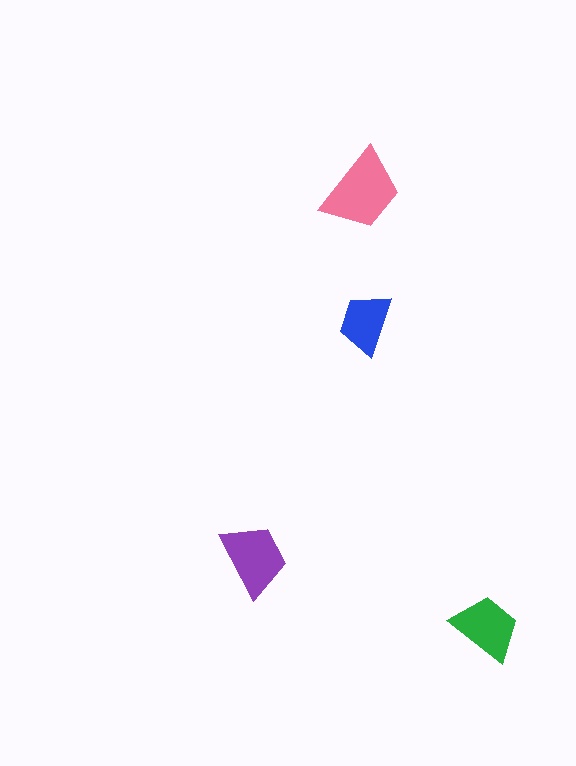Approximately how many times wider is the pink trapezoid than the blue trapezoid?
About 1.5 times wider.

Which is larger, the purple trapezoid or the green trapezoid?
The purple one.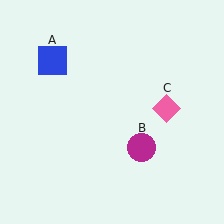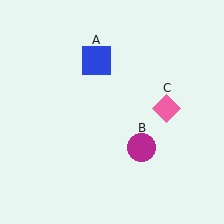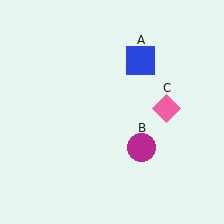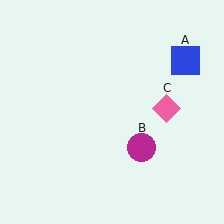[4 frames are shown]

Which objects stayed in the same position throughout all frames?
Magenta circle (object B) and pink diamond (object C) remained stationary.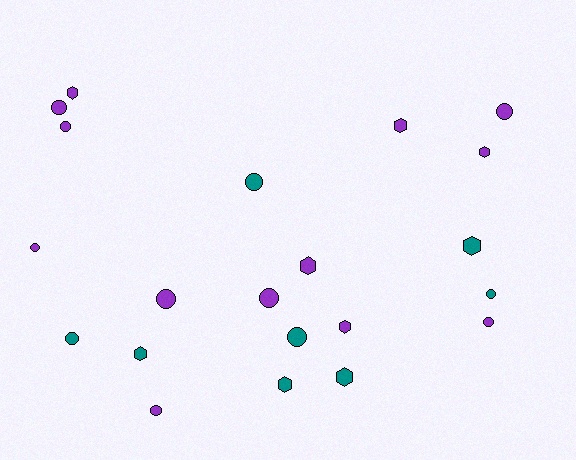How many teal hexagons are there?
There are 4 teal hexagons.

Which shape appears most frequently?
Circle, with 12 objects.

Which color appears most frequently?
Purple, with 13 objects.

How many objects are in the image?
There are 21 objects.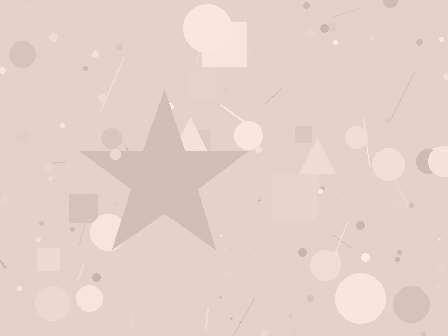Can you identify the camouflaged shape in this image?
The camouflaged shape is a star.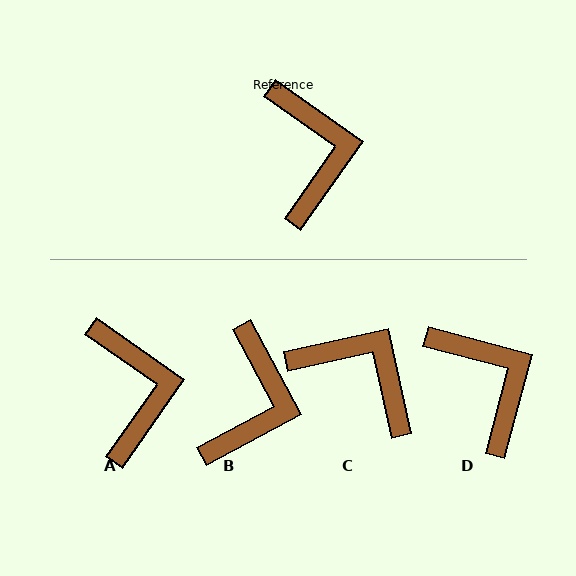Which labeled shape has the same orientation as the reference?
A.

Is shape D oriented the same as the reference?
No, it is off by about 21 degrees.